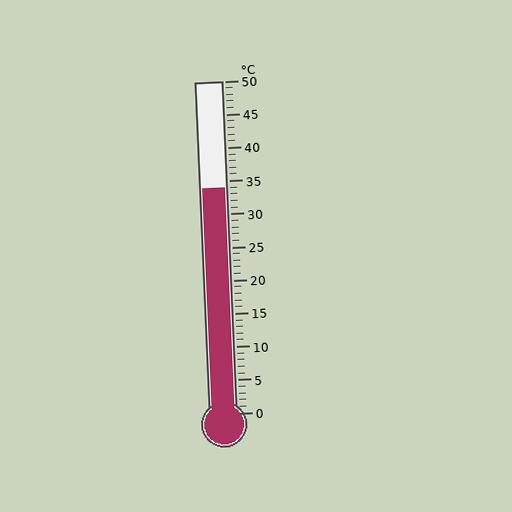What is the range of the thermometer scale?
The thermometer scale ranges from 0°C to 50°C.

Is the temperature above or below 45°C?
The temperature is below 45°C.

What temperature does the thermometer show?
The thermometer shows approximately 34°C.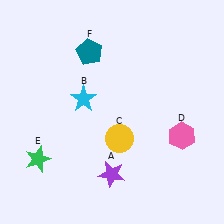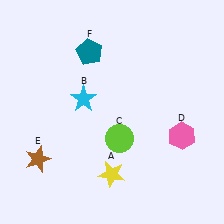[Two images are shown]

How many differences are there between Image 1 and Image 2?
There are 3 differences between the two images.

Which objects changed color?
A changed from purple to yellow. C changed from yellow to lime. E changed from green to brown.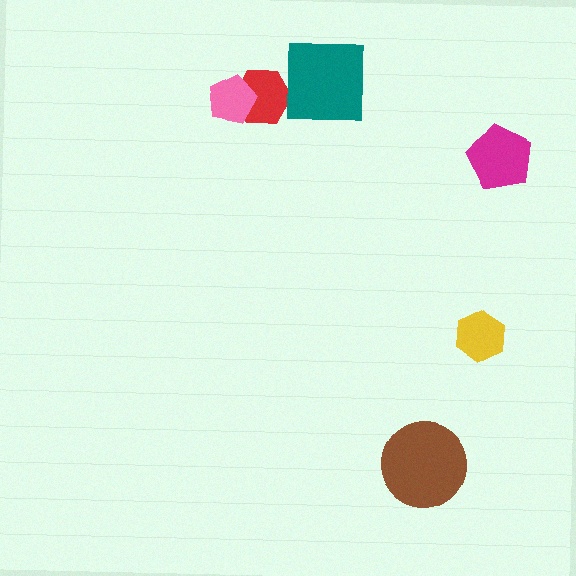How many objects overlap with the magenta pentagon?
0 objects overlap with the magenta pentagon.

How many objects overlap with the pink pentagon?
1 object overlaps with the pink pentagon.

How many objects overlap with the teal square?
0 objects overlap with the teal square.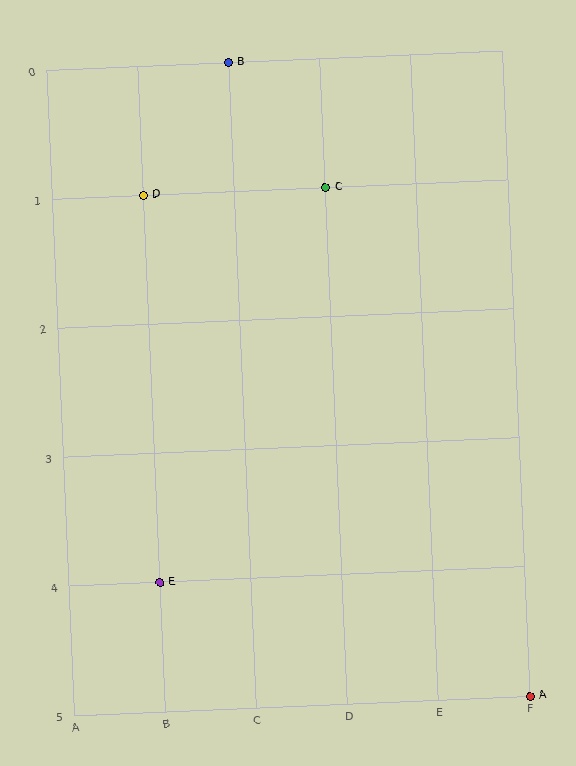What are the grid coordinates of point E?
Point E is at grid coordinates (B, 4).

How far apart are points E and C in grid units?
Points E and C are 2 columns and 3 rows apart (about 3.6 grid units diagonally).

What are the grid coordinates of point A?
Point A is at grid coordinates (F, 5).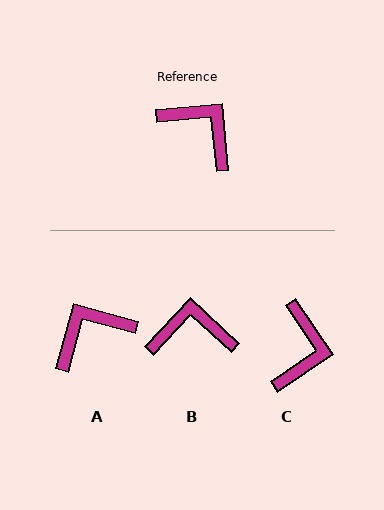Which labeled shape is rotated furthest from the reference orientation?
A, about 69 degrees away.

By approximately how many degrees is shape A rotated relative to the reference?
Approximately 69 degrees counter-clockwise.